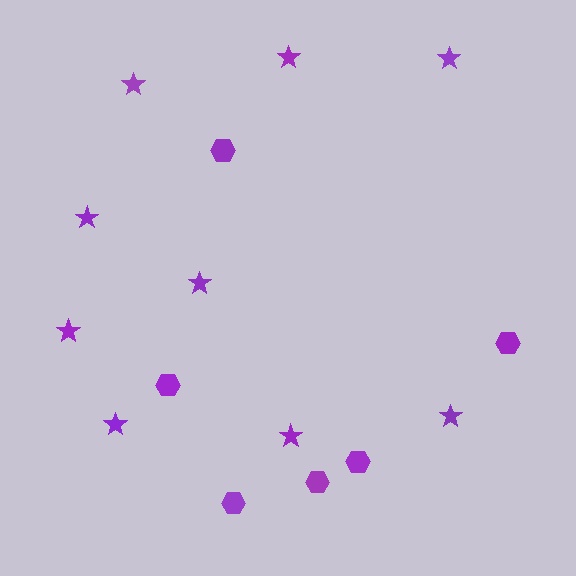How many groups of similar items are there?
There are 2 groups: one group of hexagons (6) and one group of stars (9).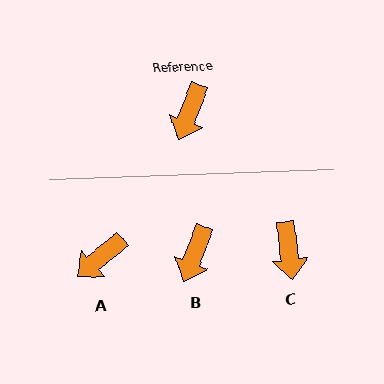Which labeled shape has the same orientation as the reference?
B.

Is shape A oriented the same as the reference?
No, it is off by about 28 degrees.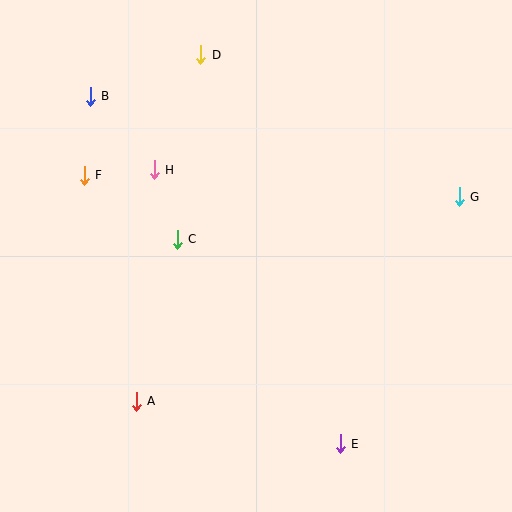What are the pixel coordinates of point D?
Point D is at (201, 55).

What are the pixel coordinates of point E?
Point E is at (340, 444).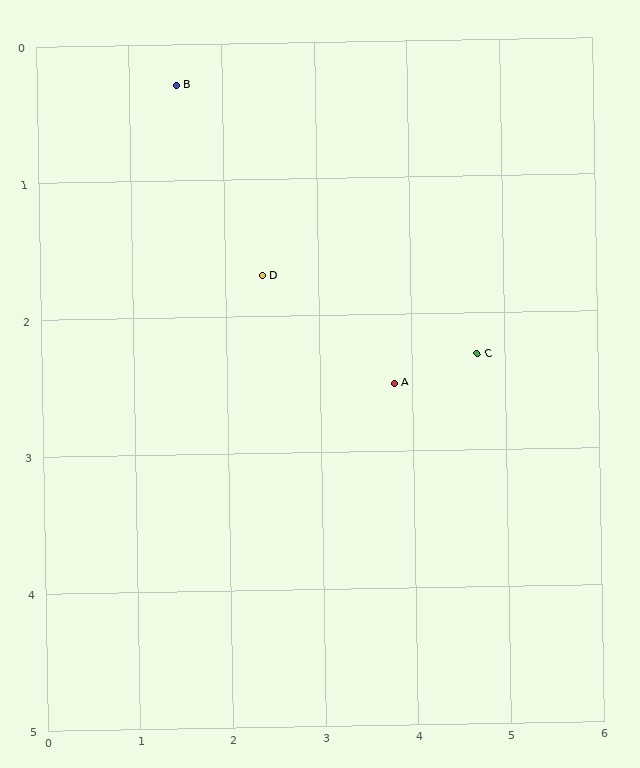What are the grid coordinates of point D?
Point D is at approximately (2.4, 1.7).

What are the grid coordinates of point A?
Point A is at approximately (3.8, 2.5).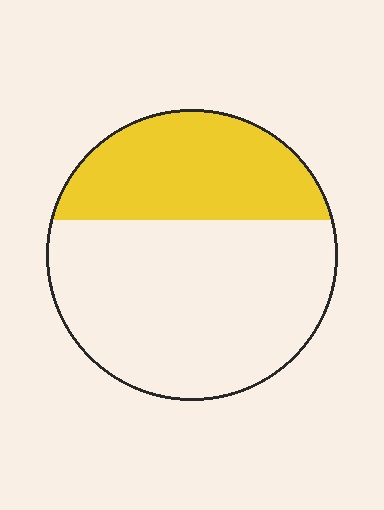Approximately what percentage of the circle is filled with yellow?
Approximately 35%.